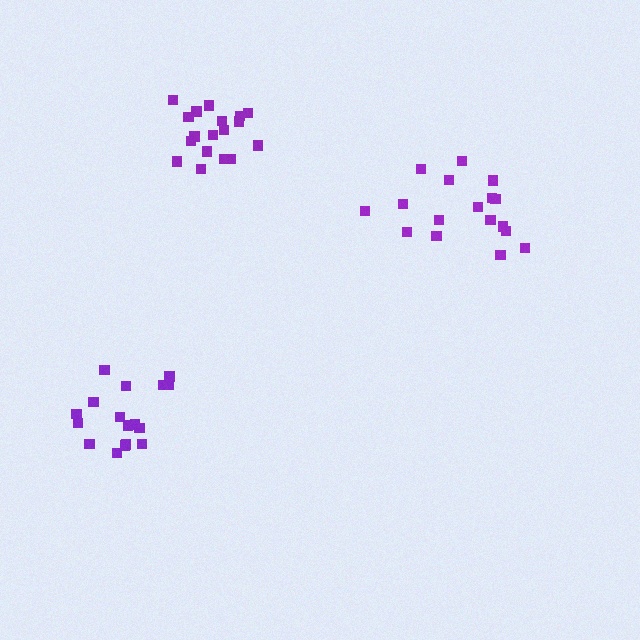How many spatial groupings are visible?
There are 3 spatial groupings.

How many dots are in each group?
Group 1: 17 dots, Group 2: 17 dots, Group 3: 18 dots (52 total).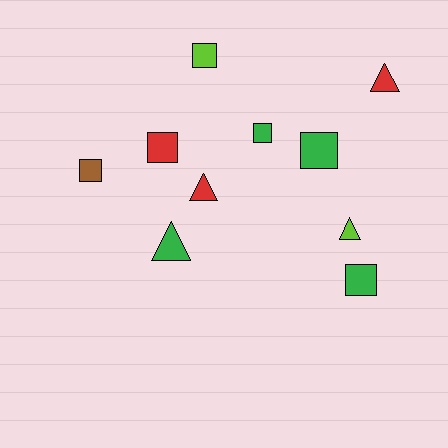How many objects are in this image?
There are 10 objects.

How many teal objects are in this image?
There are no teal objects.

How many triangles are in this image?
There are 4 triangles.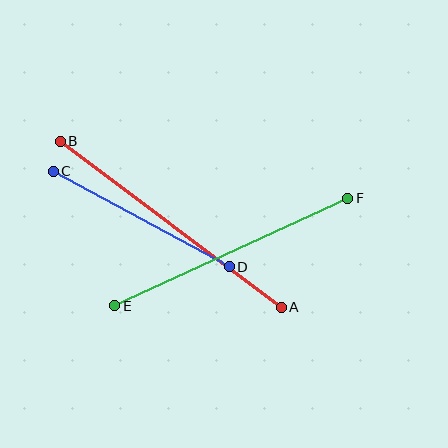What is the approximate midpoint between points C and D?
The midpoint is at approximately (141, 219) pixels.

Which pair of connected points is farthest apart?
Points A and B are farthest apart.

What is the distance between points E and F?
The distance is approximately 257 pixels.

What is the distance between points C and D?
The distance is approximately 200 pixels.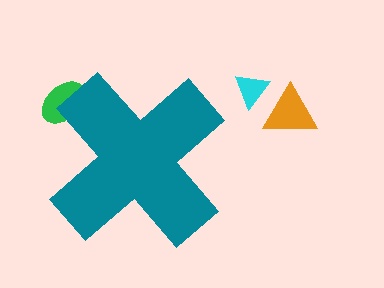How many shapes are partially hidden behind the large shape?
1 shape is partially hidden.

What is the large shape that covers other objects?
A teal cross.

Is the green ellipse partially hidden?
Yes, the green ellipse is partially hidden behind the teal cross.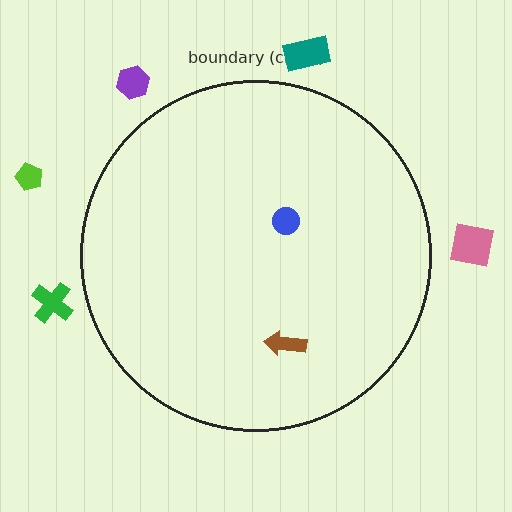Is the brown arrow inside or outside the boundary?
Inside.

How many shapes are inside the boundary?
2 inside, 5 outside.